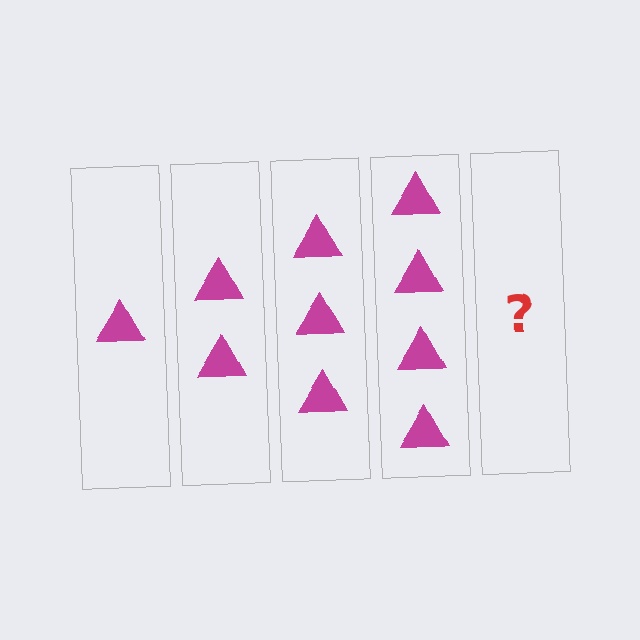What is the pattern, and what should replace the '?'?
The pattern is that each step adds one more triangle. The '?' should be 5 triangles.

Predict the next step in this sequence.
The next step is 5 triangles.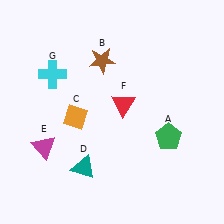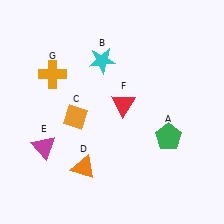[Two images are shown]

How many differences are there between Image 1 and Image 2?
There are 3 differences between the two images.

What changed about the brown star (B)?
In Image 1, B is brown. In Image 2, it changed to cyan.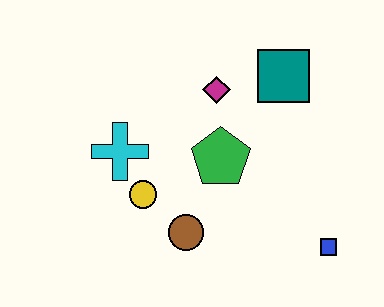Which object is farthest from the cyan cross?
The blue square is farthest from the cyan cross.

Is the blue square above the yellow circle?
No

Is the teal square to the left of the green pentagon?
No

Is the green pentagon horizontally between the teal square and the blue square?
No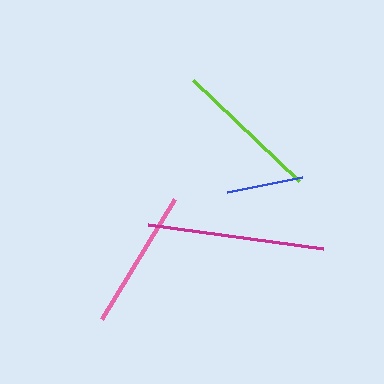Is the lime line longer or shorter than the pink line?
The lime line is longer than the pink line.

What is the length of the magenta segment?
The magenta segment is approximately 177 pixels long.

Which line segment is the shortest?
The blue line is the shortest at approximately 76 pixels.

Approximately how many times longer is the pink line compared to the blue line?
The pink line is approximately 1.8 times the length of the blue line.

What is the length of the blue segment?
The blue segment is approximately 76 pixels long.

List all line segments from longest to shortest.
From longest to shortest: magenta, lime, pink, blue.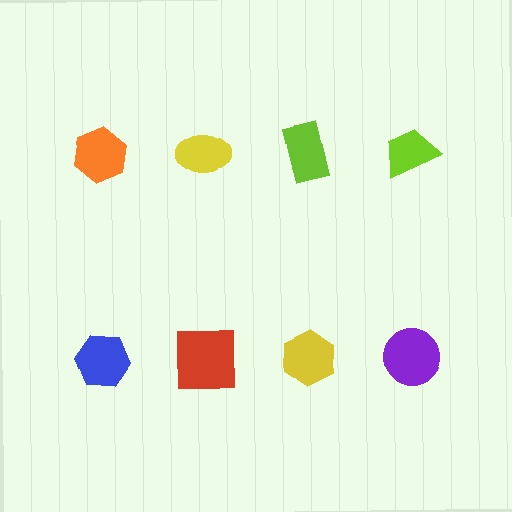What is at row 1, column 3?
A lime rectangle.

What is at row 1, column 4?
A lime trapezoid.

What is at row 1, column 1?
An orange hexagon.